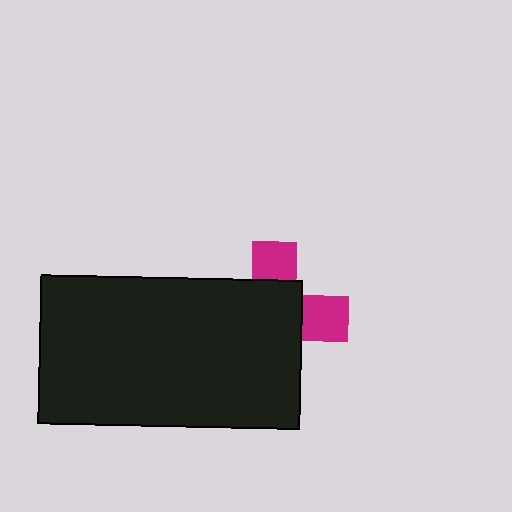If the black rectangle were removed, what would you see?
You would see the complete magenta cross.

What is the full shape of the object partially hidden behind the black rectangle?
The partially hidden object is a magenta cross.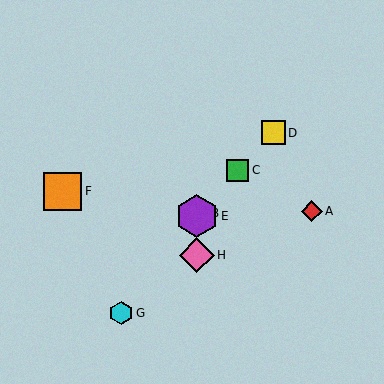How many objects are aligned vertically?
3 objects (B, E, H) are aligned vertically.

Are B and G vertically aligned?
No, B is at x≈197 and G is at x≈121.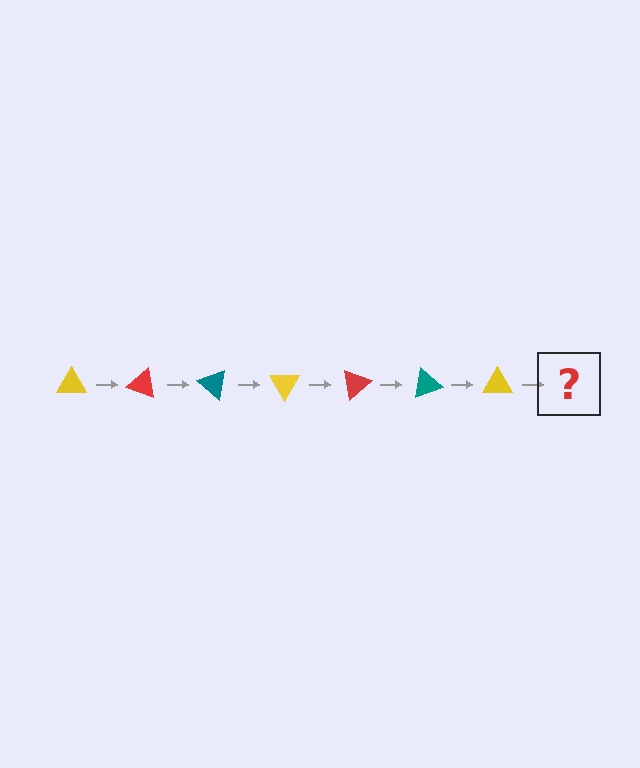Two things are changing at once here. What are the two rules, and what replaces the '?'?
The two rules are that it rotates 20 degrees each step and the color cycles through yellow, red, and teal. The '?' should be a red triangle, rotated 140 degrees from the start.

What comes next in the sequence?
The next element should be a red triangle, rotated 140 degrees from the start.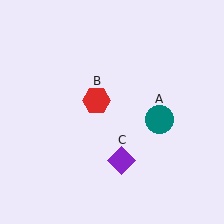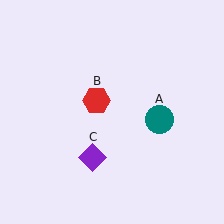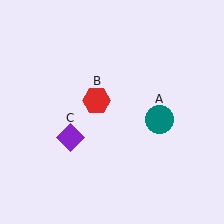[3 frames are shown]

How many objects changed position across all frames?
1 object changed position: purple diamond (object C).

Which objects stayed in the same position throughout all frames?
Teal circle (object A) and red hexagon (object B) remained stationary.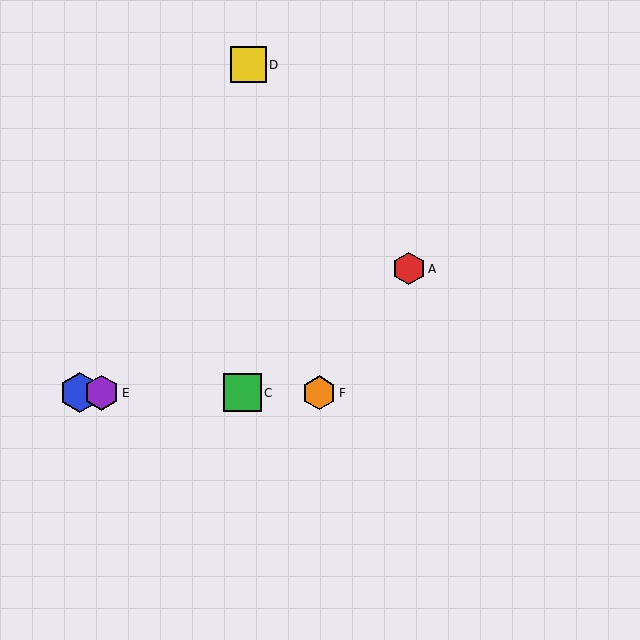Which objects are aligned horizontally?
Objects B, C, E, F are aligned horizontally.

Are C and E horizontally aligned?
Yes, both are at y≈393.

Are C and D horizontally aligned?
No, C is at y≈393 and D is at y≈65.